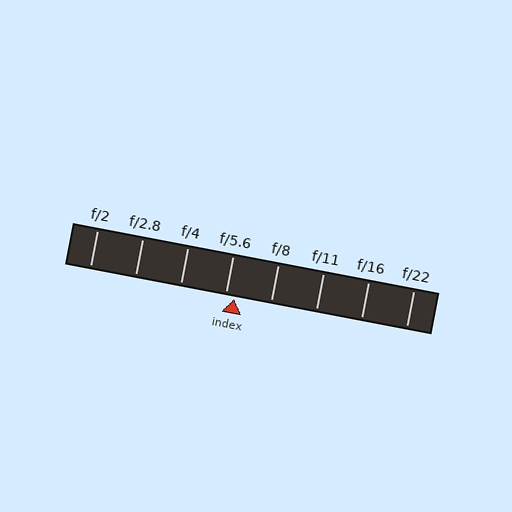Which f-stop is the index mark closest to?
The index mark is closest to f/5.6.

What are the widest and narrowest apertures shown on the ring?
The widest aperture shown is f/2 and the narrowest is f/22.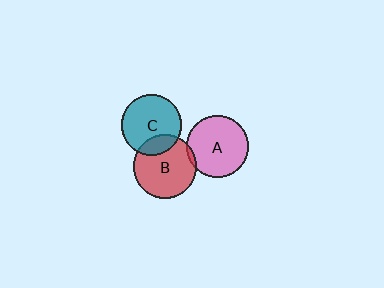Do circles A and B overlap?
Yes.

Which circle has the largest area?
Circle B (red).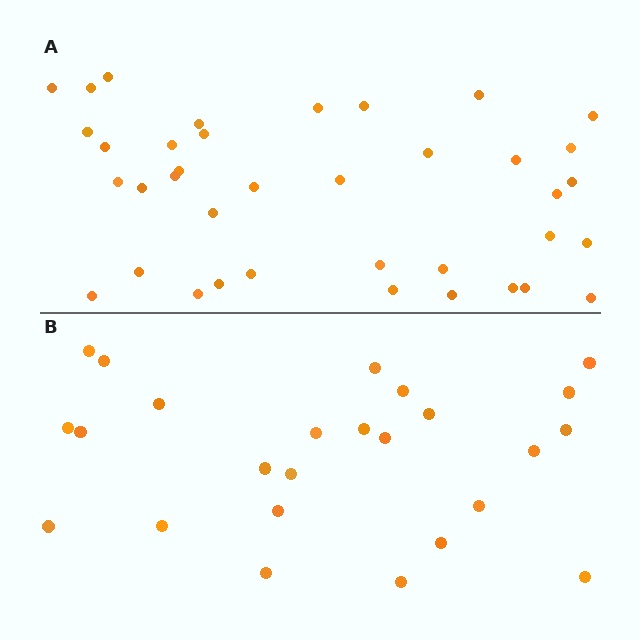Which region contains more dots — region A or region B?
Region A (the top region) has more dots.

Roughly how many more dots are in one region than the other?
Region A has approximately 15 more dots than region B.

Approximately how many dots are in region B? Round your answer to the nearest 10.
About 20 dots. (The exact count is 25, which rounds to 20.)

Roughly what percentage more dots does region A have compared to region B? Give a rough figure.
About 50% more.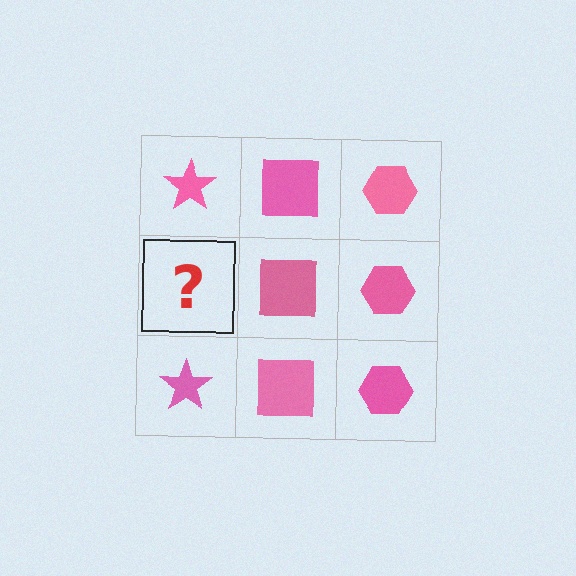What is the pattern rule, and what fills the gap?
The rule is that each column has a consistent shape. The gap should be filled with a pink star.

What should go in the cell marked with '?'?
The missing cell should contain a pink star.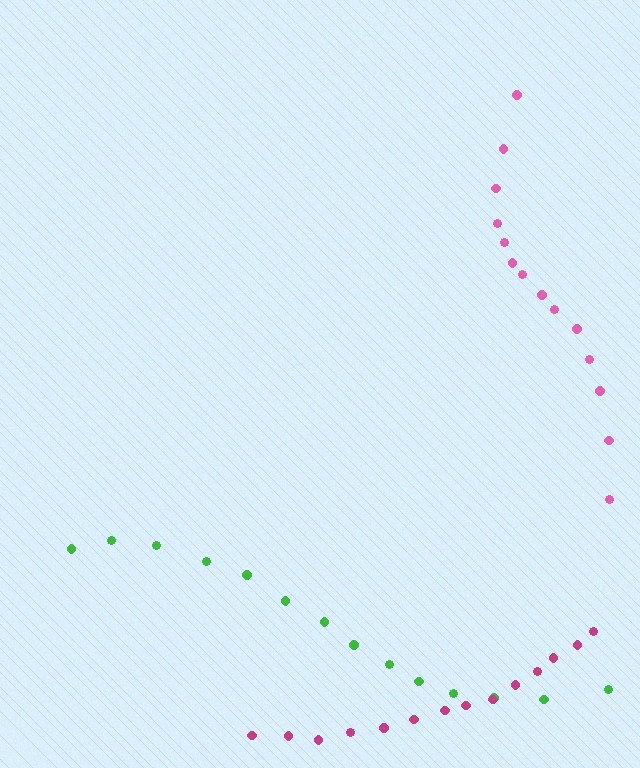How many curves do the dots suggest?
There are 3 distinct paths.